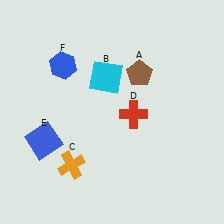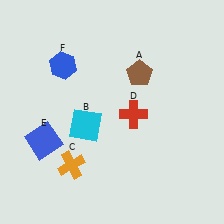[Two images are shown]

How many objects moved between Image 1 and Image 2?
1 object moved between the two images.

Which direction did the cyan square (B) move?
The cyan square (B) moved down.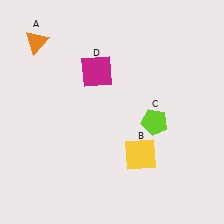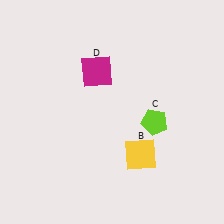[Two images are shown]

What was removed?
The orange triangle (A) was removed in Image 2.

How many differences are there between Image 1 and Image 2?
There is 1 difference between the two images.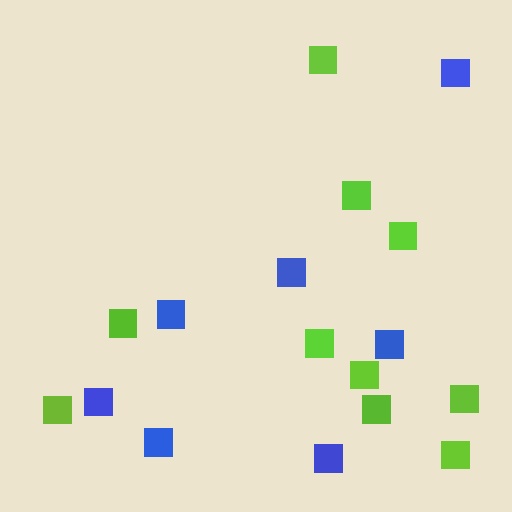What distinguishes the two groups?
There are 2 groups: one group of lime squares (10) and one group of blue squares (7).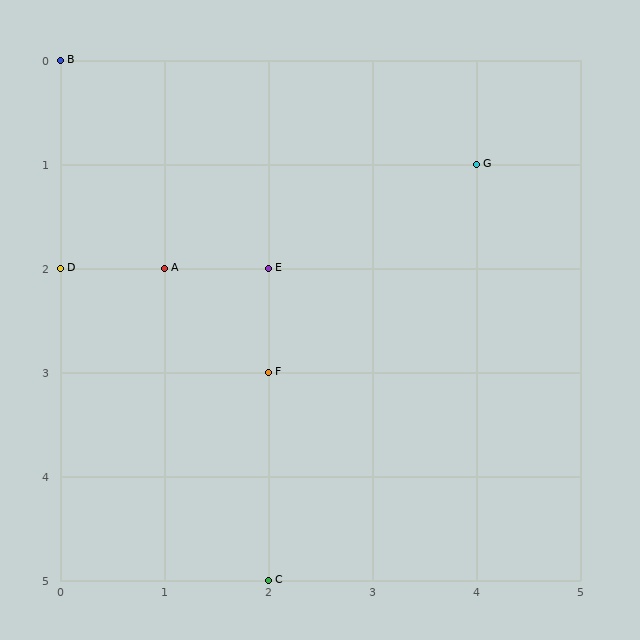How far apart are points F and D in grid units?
Points F and D are 2 columns and 1 row apart (about 2.2 grid units diagonally).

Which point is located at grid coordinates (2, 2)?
Point E is at (2, 2).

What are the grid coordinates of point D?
Point D is at grid coordinates (0, 2).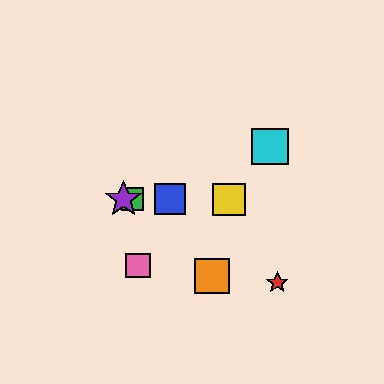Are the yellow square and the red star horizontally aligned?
No, the yellow square is at y≈199 and the red star is at y≈283.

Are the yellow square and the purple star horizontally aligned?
Yes, both are at y≈199.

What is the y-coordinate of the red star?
The red star is at y≈283.